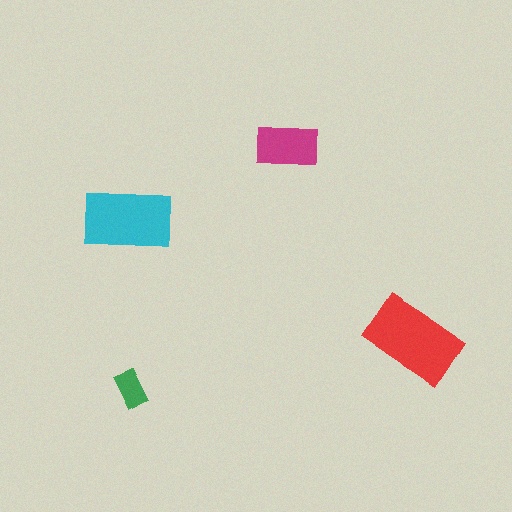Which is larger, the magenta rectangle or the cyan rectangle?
The cyan one.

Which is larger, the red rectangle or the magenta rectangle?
The red one.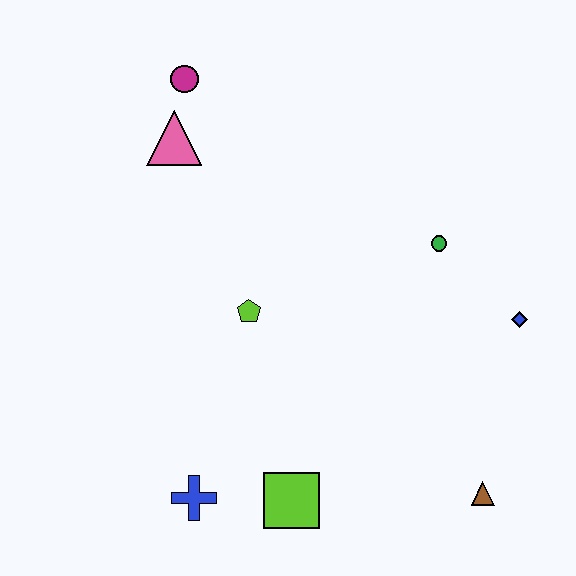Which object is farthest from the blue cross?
The magenta circle is farthest from the blue cross.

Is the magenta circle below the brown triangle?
No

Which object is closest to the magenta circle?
The pink triangle is closest to the magenta circle.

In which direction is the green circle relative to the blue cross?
The green circle is above the blue cross.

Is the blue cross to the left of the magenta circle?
No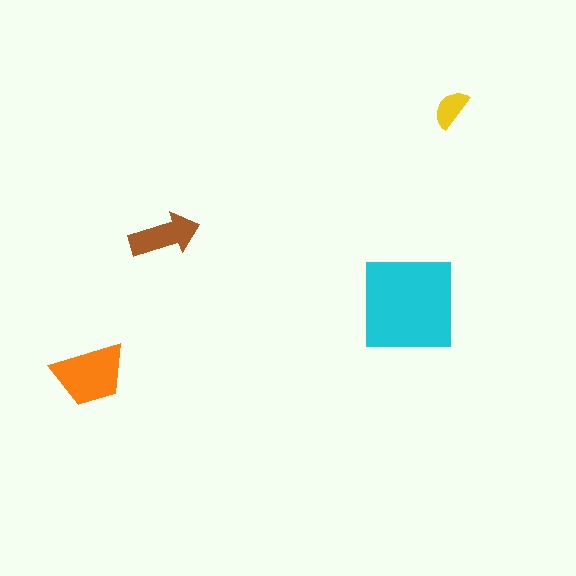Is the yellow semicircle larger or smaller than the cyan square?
Smaller.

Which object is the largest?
The cyan square.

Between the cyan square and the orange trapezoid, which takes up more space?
The cyan square.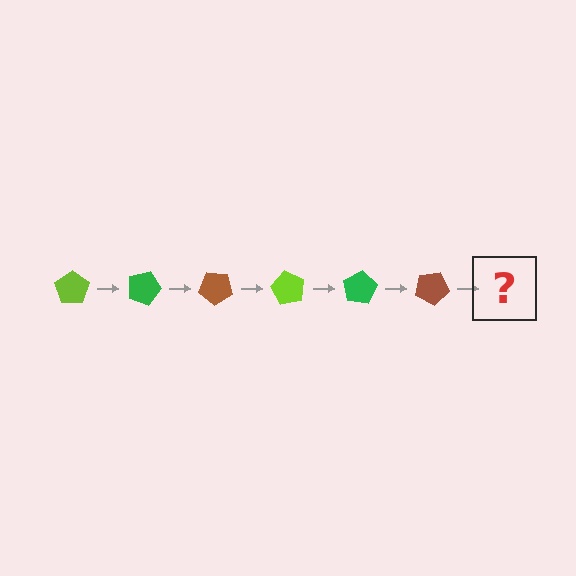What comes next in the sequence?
The next element should be a lime pentagon, rotated 120 degrees from the start.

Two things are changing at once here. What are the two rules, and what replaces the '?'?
The two rules are that it rotates 20 degrees each step and the color cycles through lime, green, and brown. The '?' should be a lime pentagon, rotated 120 degrees from the start.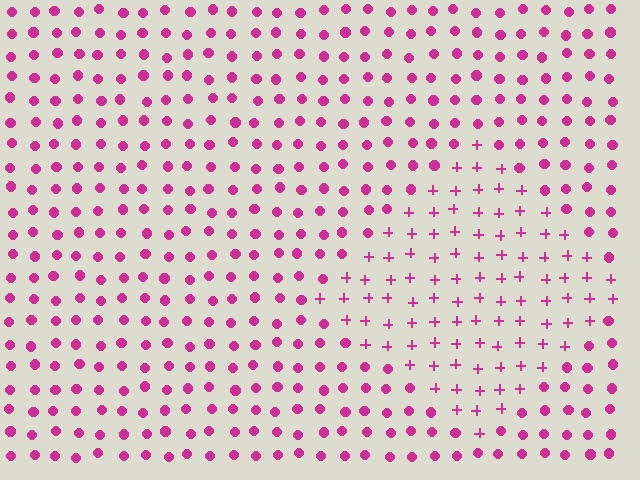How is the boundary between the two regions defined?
The boundary is defined by a change in element shape: plus signs inside vs. circles outside. All elements share the same color and spacing.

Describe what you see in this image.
The image is filled with small magenta elements arranged in a uniform grid. A diamond-shaped region contains plus signs, while the surrounding area contains circles. The boundary is defined purely by the change in element shape.